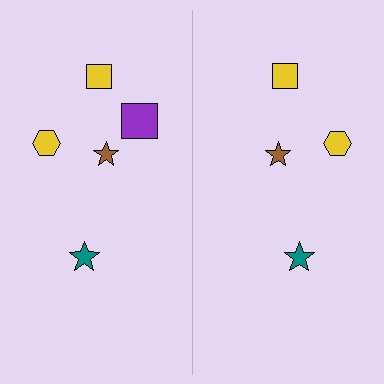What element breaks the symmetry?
A purple square is missing from the right side.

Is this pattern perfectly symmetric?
No, the pattern is not perfectly symmetric. A purple square is missing from the right side.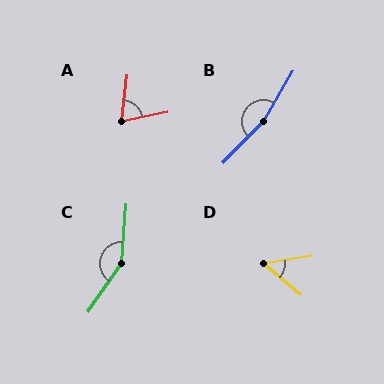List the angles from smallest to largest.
D (49°), A (71°), C (150°), B (166°).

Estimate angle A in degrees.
Approximately 71 degrees.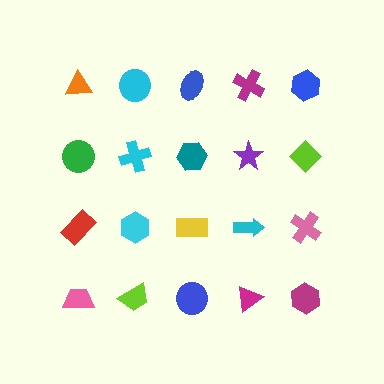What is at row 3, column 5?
A pink cross.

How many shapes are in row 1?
5 shapes.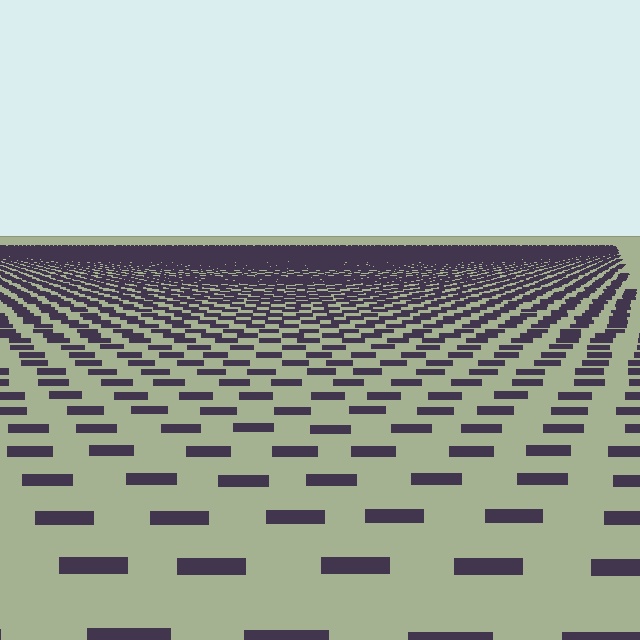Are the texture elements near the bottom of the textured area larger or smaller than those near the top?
Larger. Near the bottom, elements are closer to the viewer and appear at a bigger on-screen size.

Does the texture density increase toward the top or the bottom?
Density increases toward the top.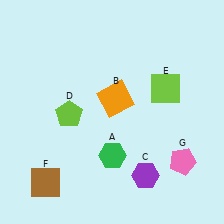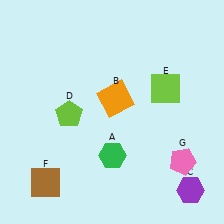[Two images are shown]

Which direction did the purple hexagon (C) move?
The purple hexagon (C) moved right.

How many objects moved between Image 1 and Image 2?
1 object moved between the two images.